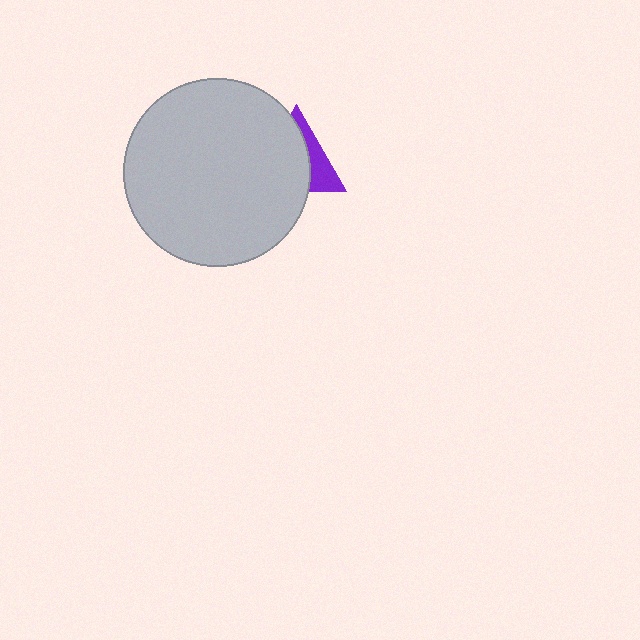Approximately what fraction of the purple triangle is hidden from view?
Roughly 66% of the purple triangle is hidden behind the light gray circle.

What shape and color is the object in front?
The object in front is a light gray circle.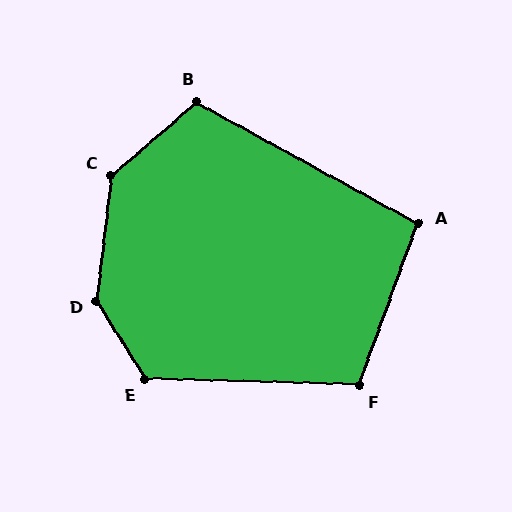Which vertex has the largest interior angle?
D, at approximately 141 degrees.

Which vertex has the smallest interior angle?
A, at approximately 99 degrees.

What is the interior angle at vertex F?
Approximately 108 degrees (obtuse).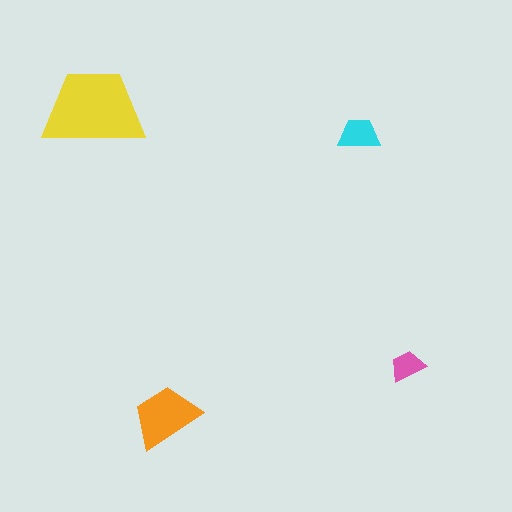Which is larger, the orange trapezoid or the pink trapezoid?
The orange one.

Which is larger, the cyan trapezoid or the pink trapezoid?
The cyan one.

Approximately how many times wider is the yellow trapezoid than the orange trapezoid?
About 1.5 times wider.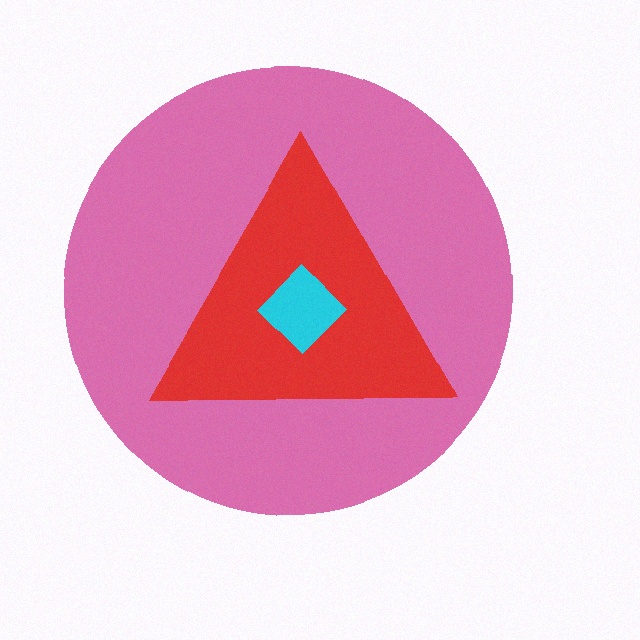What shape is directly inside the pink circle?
The red triangle.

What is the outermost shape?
The pink circle.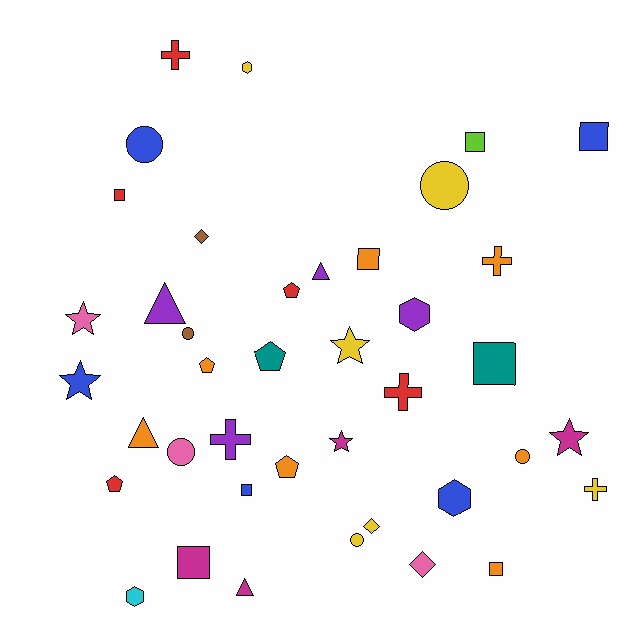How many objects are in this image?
There are 40 objects.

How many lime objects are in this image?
There is 1 lime object.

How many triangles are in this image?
There are 4 triangles.